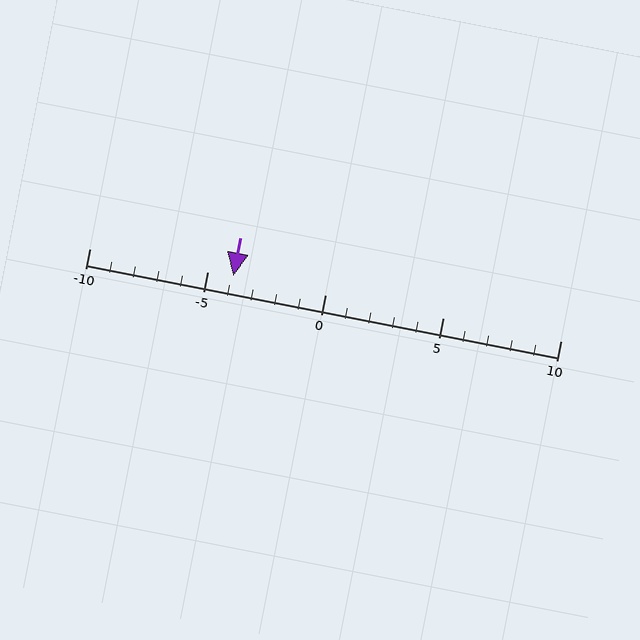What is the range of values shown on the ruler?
The ruler shows values from -10 to 10.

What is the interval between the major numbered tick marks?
The major tick marks are spaced 5 units apart.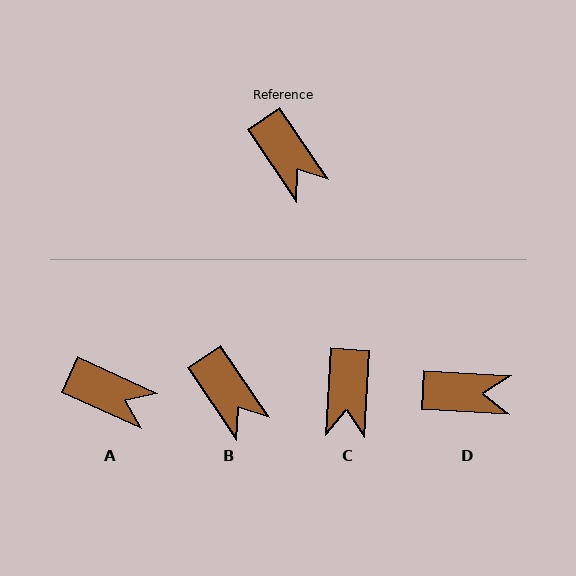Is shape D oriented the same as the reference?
No, it is off by about 53 degrees.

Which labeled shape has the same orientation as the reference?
B.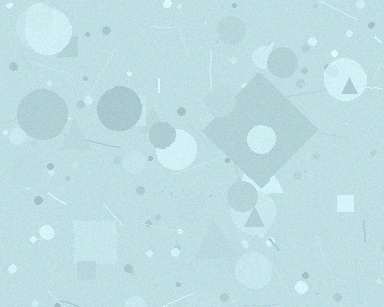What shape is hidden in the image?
A diamond is hidden in the image.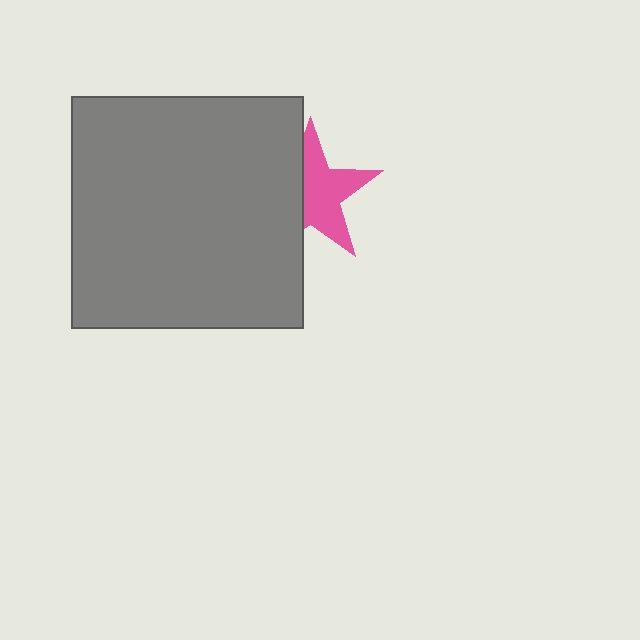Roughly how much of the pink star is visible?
About half of it is visible (roughly 59%).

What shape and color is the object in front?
The object in front is a gray square.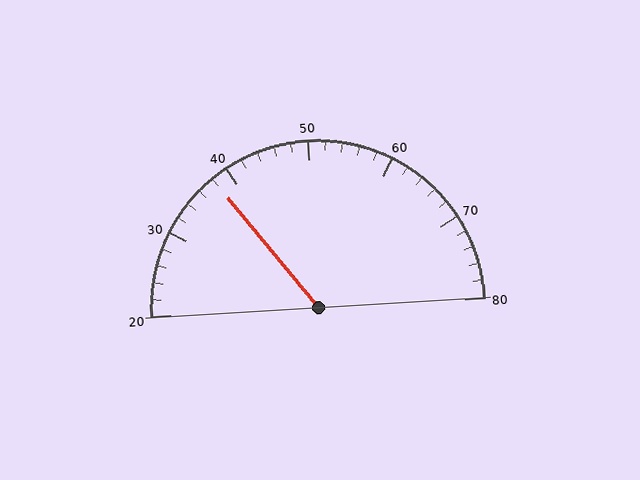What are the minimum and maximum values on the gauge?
The gauge ranges from 20 to 80.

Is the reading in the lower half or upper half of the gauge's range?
The reading is in the lower half of the range (20 to 80).